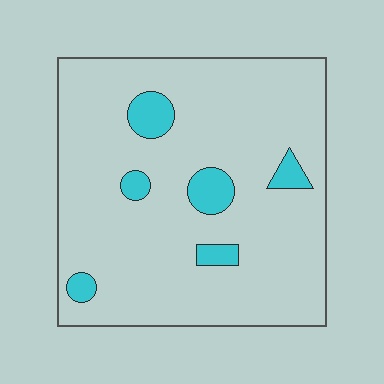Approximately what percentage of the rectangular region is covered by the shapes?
Approximately 10%.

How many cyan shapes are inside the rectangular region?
6.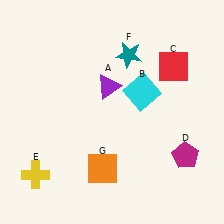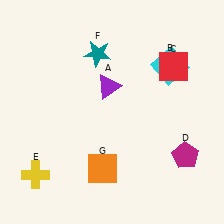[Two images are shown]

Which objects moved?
The objects that moved are: the cyan square (B), the teal star (F).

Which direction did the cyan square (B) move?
The cyan square (B) moved right.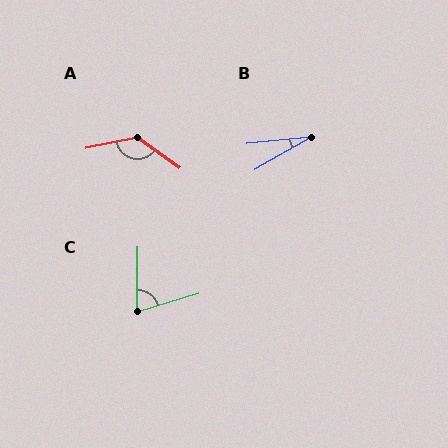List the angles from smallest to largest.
B (24°), C (72°), A (133°).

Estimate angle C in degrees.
Approximately 72 degrees.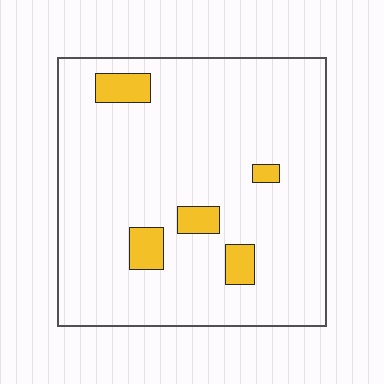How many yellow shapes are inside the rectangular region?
5.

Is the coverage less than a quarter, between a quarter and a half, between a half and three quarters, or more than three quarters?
Less than a quarter.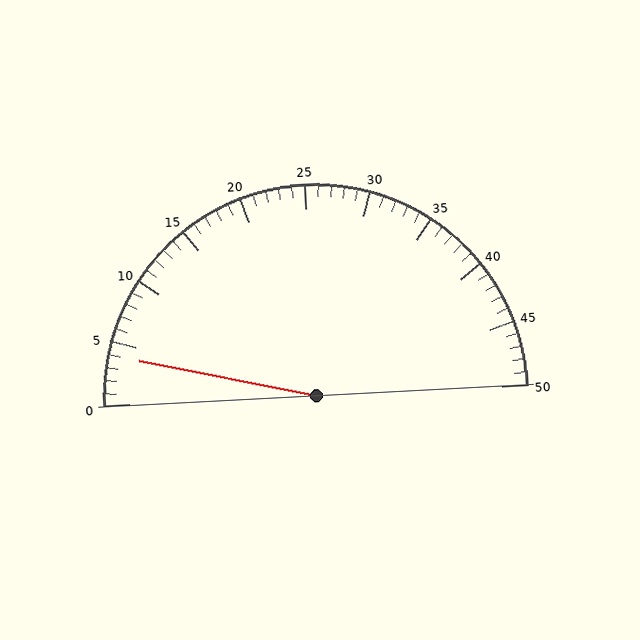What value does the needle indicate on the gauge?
The needle indicates approximately 4.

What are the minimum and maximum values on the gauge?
The gauge ranges from 0 to 50.